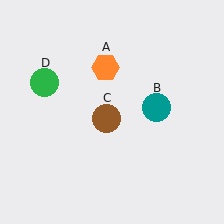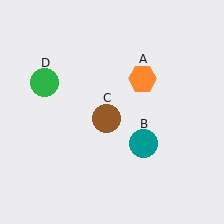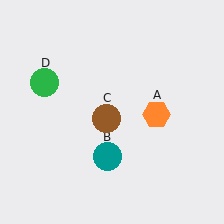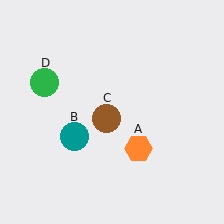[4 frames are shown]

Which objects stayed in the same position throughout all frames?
Brown circle (object C) and green circle (object D) remained stationary.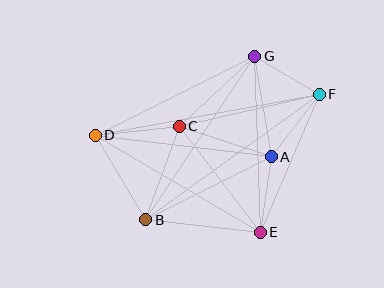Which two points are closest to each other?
Points F and G are closest to each other.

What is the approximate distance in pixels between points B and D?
The distance between B and D is approximately 99 pixels.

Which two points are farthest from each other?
Points D and F are farthest from each other.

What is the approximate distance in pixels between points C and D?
The distance between C and D is approximately 84 pixels.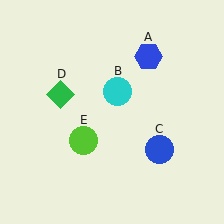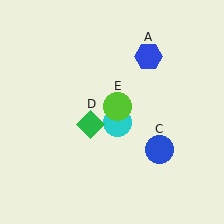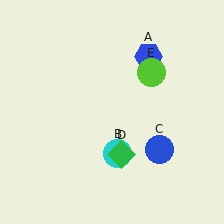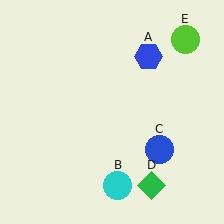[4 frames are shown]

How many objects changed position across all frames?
3 objects changed position: cyan circle (object B), green diamond (object D), lime circle (object E).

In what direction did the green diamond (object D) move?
The green diamond (object D) moved down and to the right.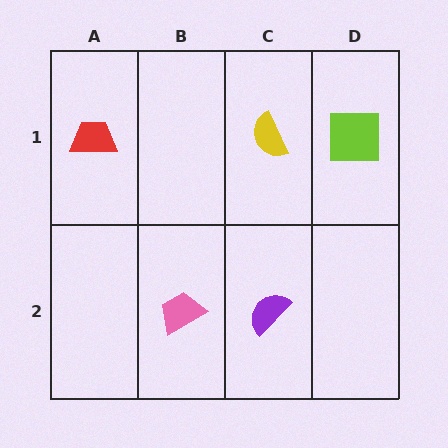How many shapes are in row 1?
3 shapes.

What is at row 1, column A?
A red trapezoid.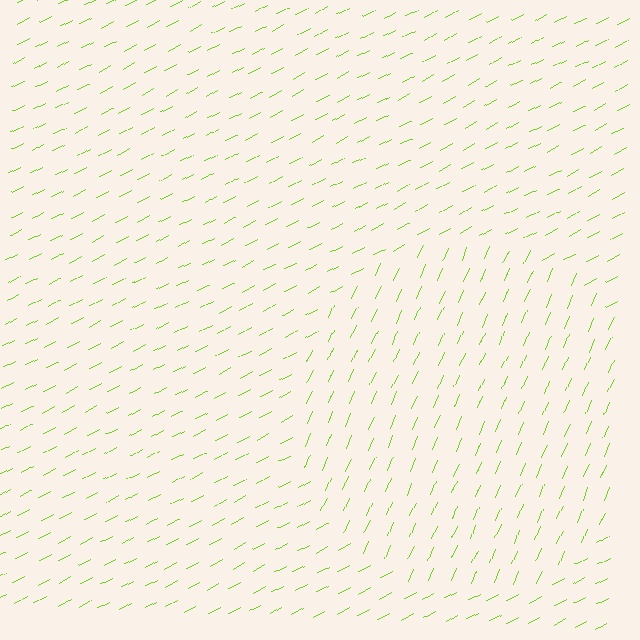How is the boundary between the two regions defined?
The boundary is defined purely by a change in line orientation (approximately 39 degrees difference). All lines are the same color and thickness.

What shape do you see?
I see a circle.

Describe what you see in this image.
The image is filled with small lime line segments. A circle region in the image has lines oriented differently from the surrounding lines, creating a visible texture boundary.